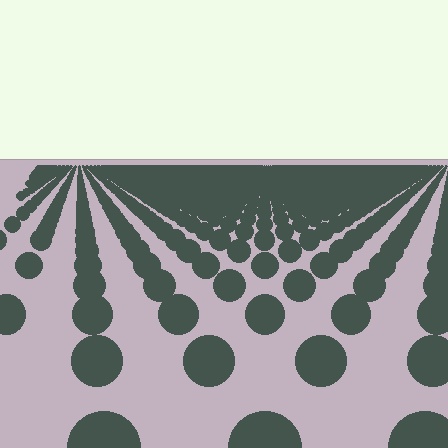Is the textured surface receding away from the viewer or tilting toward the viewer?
The surface is receding away from the viewer. Texture elements get smaller and denser toward the top.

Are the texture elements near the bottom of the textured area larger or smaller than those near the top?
Larger. Near the bottom, elements are closer to the viewer and appear at a bigger on-screen size.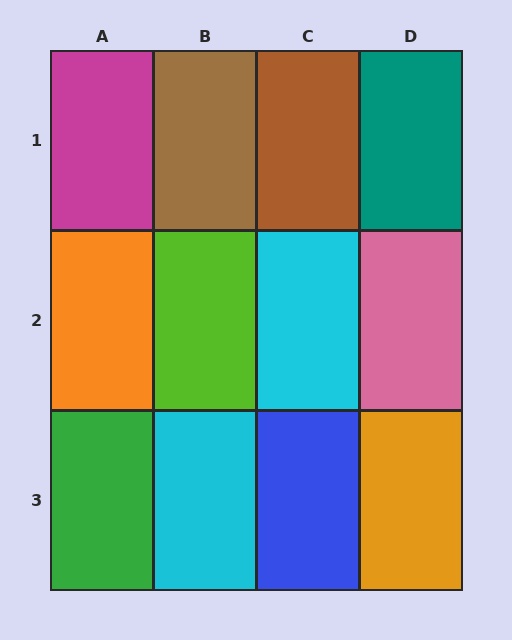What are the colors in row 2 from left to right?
Orange, lime, cyan, pink.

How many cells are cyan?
2 cells are cyan.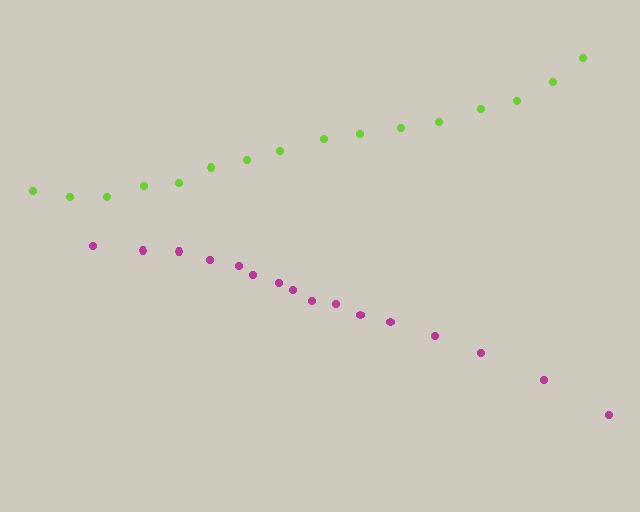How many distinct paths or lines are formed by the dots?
There are 2 distinct paths.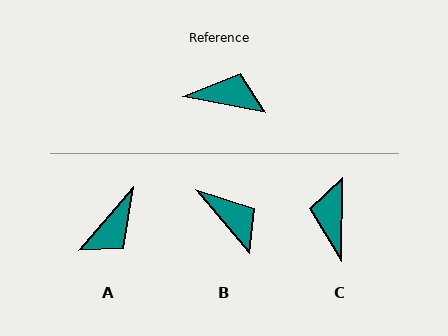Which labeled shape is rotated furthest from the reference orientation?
A, about 120 degrees away.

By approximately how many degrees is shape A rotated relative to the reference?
Approximately 120 degrees clockwise.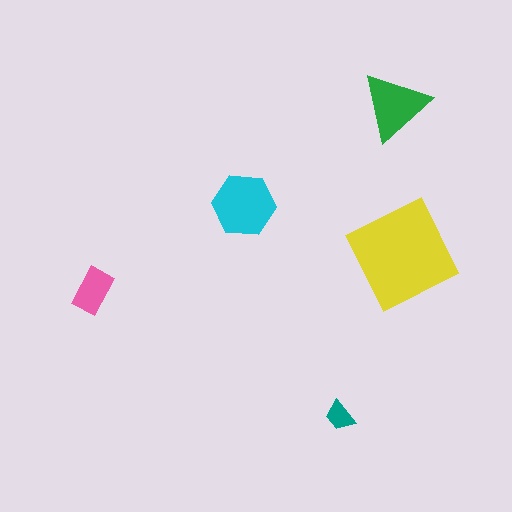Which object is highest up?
The green triangle is topmost.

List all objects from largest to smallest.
The yellow diamond, the cyan hexagon, the green triangle, the pink rectangle, the teal trapezoid.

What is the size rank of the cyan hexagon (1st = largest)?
2nd.